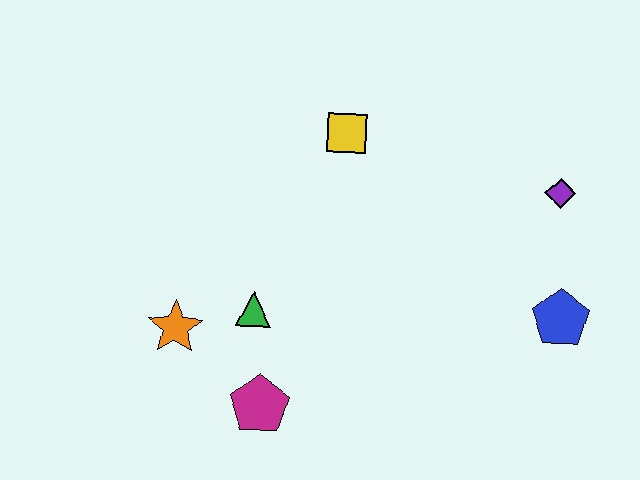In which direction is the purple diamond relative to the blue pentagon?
The purple diamond is above the blue pentagon.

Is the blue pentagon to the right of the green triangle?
Yes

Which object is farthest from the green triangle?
The purple diamond is farthest from the green triangle.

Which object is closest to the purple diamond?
The blue pentagon is closest to the purple diamond.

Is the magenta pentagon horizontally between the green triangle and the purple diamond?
Yes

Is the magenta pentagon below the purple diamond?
Yes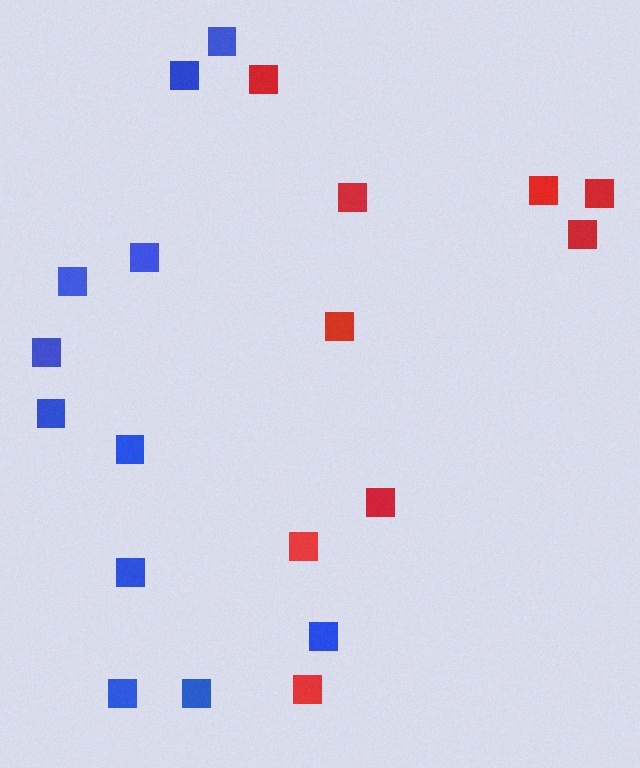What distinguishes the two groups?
There are 2 groups: one group of blue squares (11) and one group of red squares (9).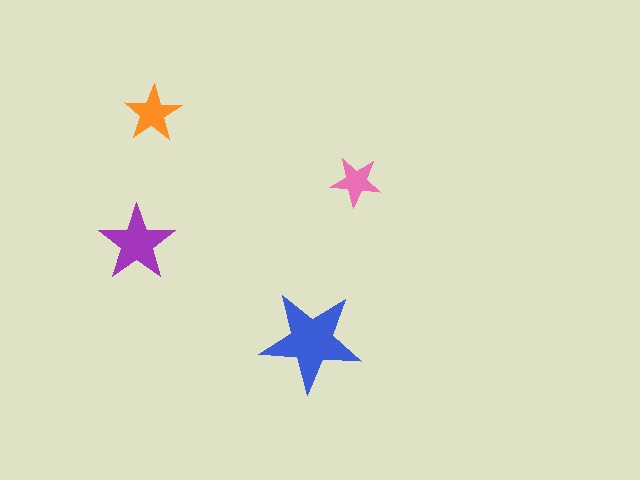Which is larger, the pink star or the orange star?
The orange one.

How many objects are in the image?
There are 4 objects in the image.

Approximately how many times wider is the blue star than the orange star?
About 2 times wider.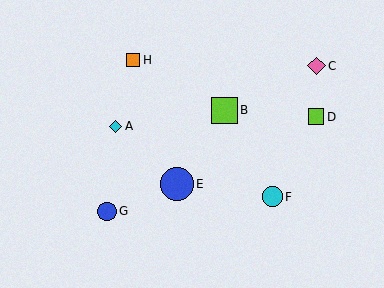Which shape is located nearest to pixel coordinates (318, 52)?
The pink diamond (labeled C) at (316, 65) is nearest to that location.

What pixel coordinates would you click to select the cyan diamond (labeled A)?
Click at (115, 126) to select the cyan diamond A.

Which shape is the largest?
The blue circle (labeled E) is the largest.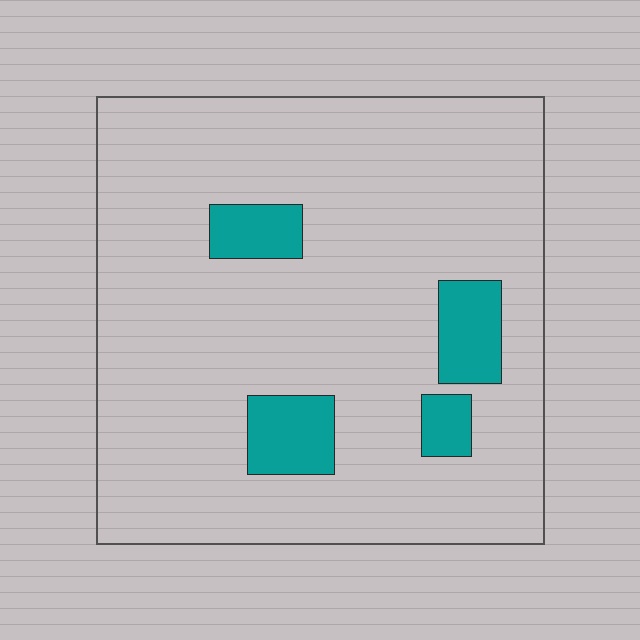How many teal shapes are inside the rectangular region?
4.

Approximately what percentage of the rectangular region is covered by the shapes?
Approximately 10%.